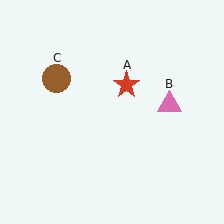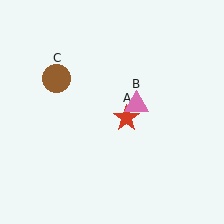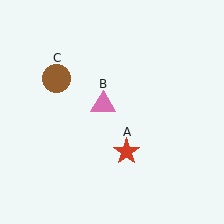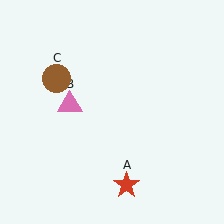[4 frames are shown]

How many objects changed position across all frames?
2 objects changed position: red star (object A), pink triangle (object B).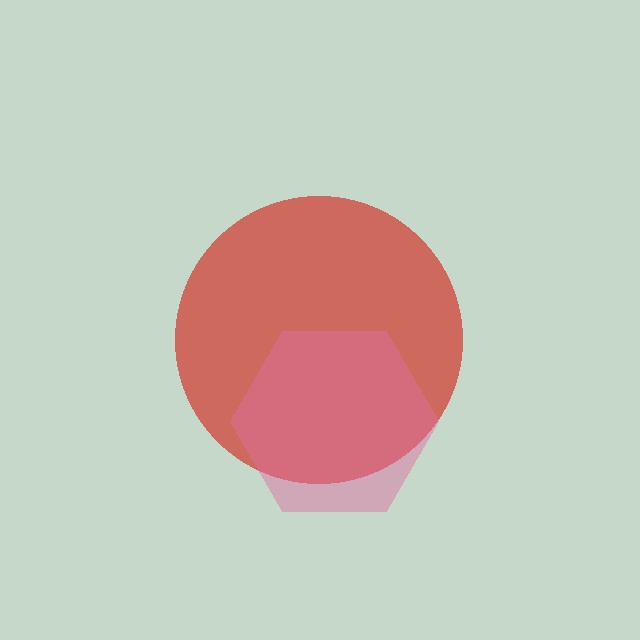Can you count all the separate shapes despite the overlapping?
Yes, there are 2 separate shapes.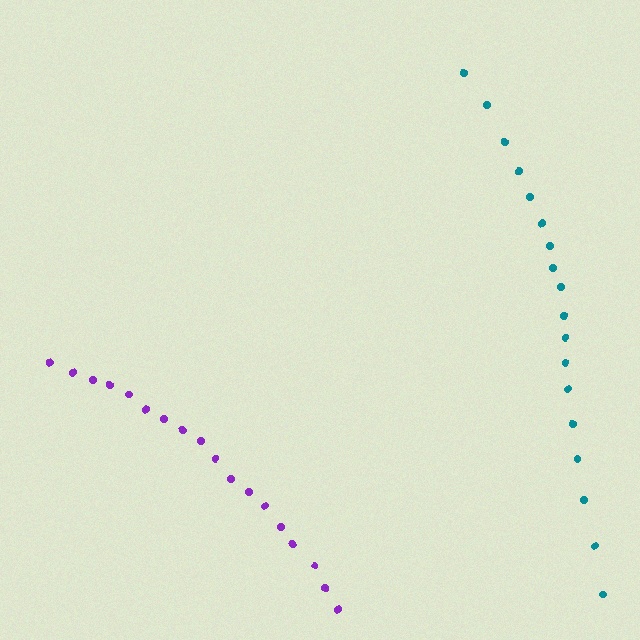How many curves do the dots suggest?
There are 2 distinct paths.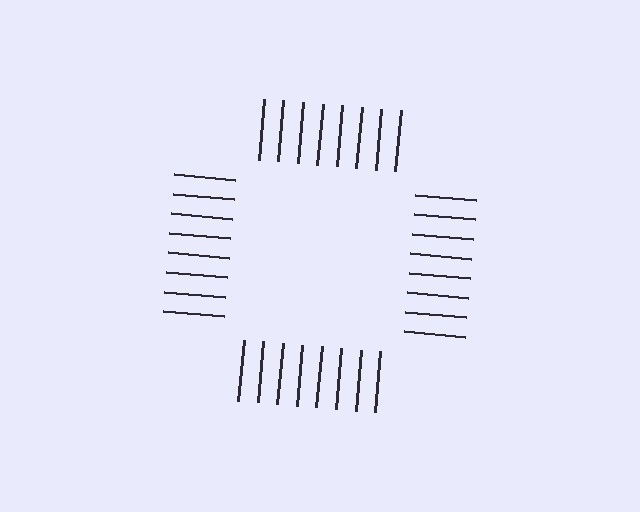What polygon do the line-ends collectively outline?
An illusory square — the line segments terminate on its edges but no continuous stroke is drawn.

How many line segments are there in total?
32 — 8 along each of the 4 edges.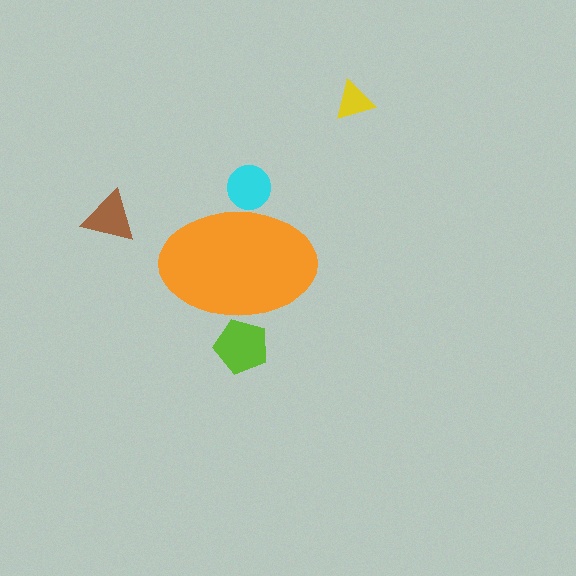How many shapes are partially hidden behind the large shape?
2 shapes are partially hidden.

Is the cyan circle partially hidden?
Yes, the cyan circle is partially hidden behind the orange ellipse.